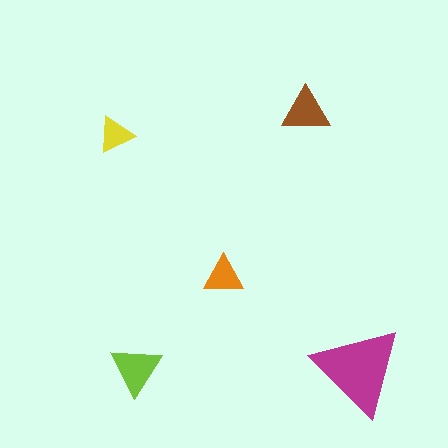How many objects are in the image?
There are 5 objects in the image.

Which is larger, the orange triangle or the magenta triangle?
The magenta one.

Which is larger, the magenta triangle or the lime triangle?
The magenta one.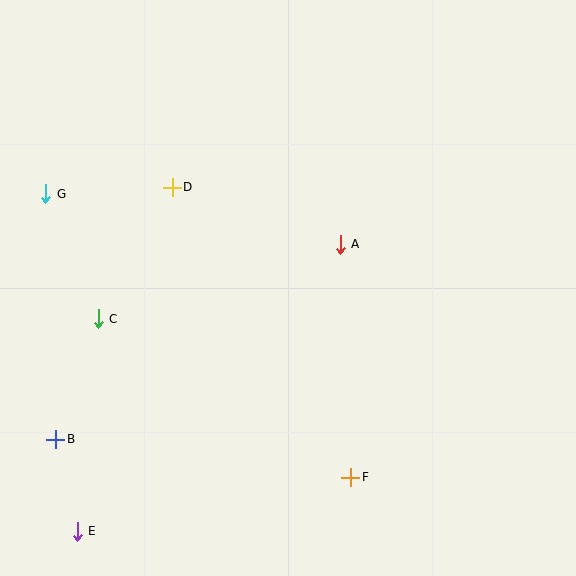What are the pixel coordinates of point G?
Point G is at (46, 194).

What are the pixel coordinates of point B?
Point B is at (56, 439).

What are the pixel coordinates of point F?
Point F is at (351, 477).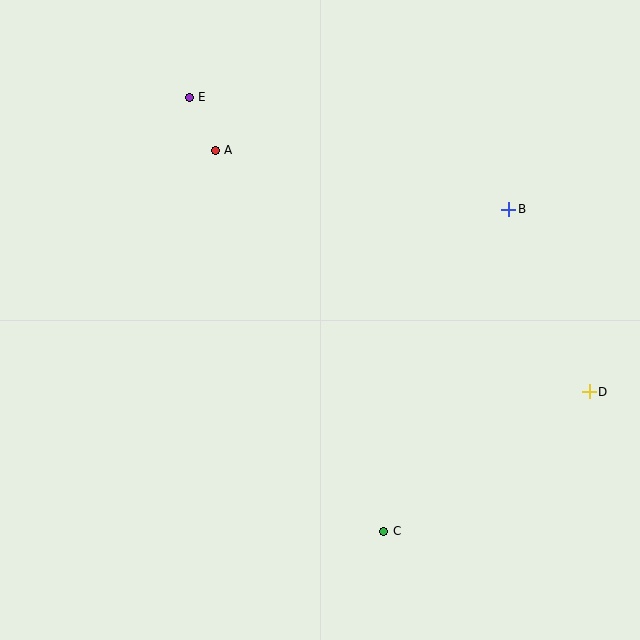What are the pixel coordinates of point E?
Point E is at (189, 97).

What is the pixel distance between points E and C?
The distance between E and C is 475 pixels.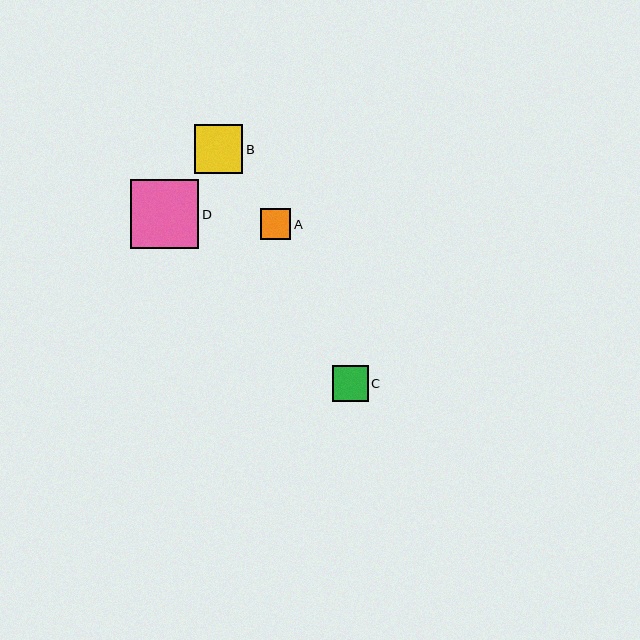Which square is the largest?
Square D is the largest with a size of approximately 69 pixels.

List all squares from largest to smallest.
From largest to smallest: D, B, C, A.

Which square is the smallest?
Square A is the smallest with a size of approximately 30 pixels.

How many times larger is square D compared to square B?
Square D is approximately 1.4 times the size of square B.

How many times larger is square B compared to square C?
Square B is approximately 1.3 times the size of square C.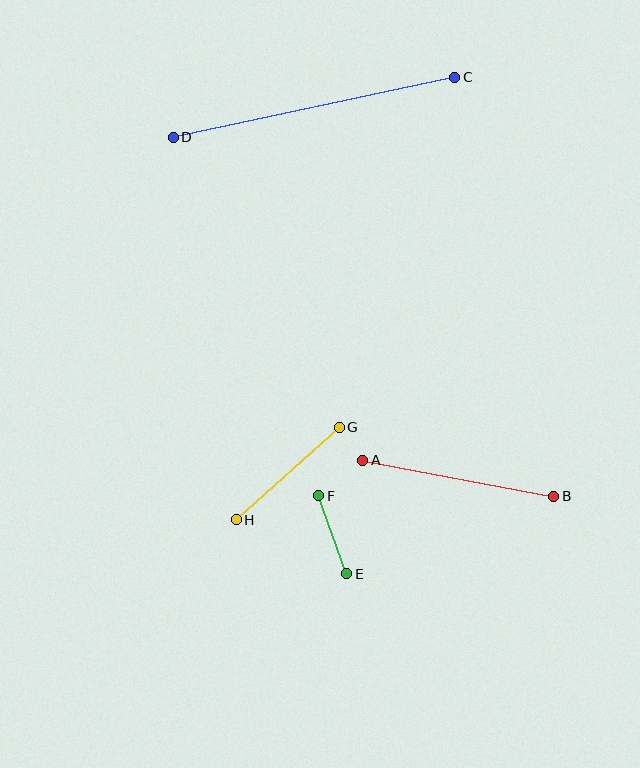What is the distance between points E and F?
The distance is approximately 83 pixels.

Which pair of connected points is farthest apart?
Points C and D are farthest apart.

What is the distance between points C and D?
The distance is approximately 288 pixels.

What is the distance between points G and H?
The distance is approximately 138 pixels.